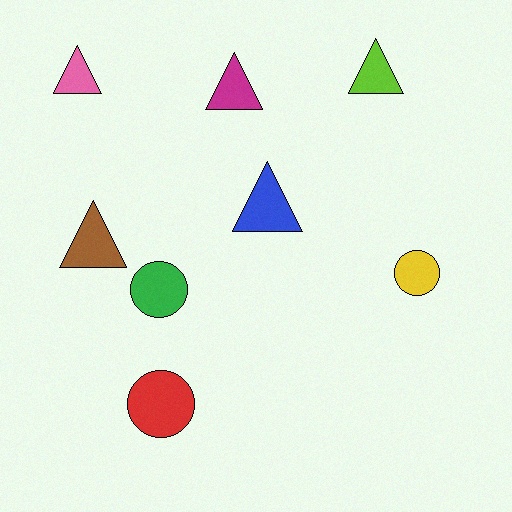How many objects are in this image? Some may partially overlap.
There are 8 objects.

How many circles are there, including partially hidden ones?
There are 3 circles.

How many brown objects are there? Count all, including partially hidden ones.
There is 1 brown object.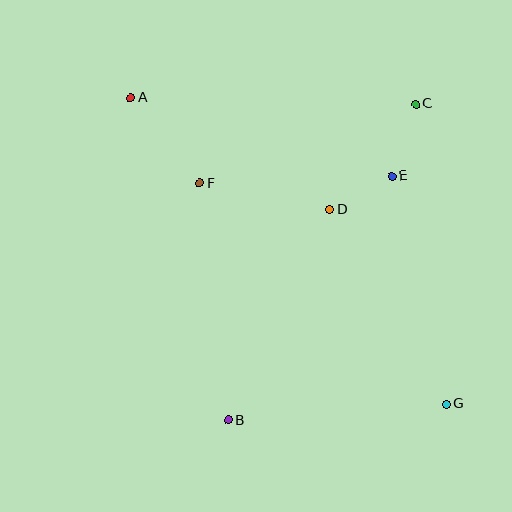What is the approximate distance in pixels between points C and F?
The distance between C and F is approximately 230 pixels.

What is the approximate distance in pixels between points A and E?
The distance between A and E is approximately 273 pixels.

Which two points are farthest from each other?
Points A and G are farthest from each other.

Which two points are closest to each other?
Points D and E are closest to each other.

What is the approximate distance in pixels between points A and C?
The distance between A and C is approximately 285 pixels.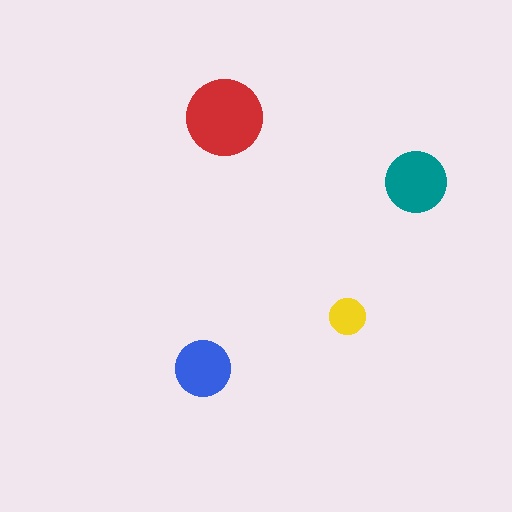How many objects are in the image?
There are 4 objects in the image.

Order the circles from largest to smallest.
the red one, the teal one, the blue one, the yellow one.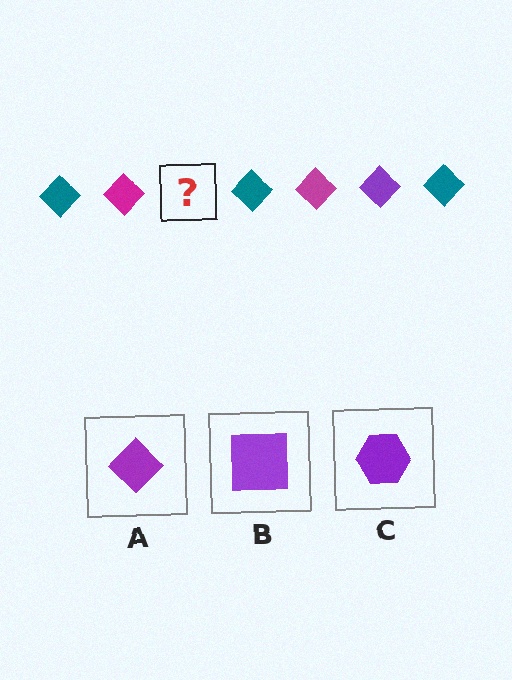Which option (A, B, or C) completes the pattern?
A.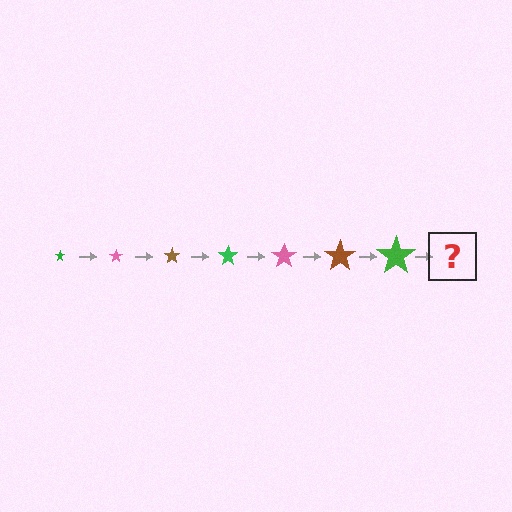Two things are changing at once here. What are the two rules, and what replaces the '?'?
The two rules are that the star grows larger each step and the color cycles through green, pink, and brown. The '?' should be a pink star, larger than the previous one.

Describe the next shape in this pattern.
It should be a pink star, larger than the previous one.